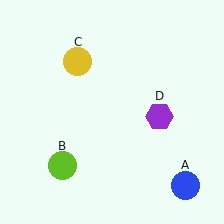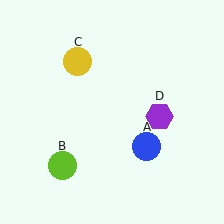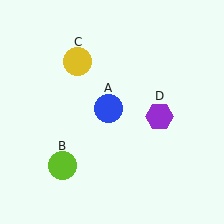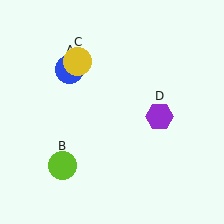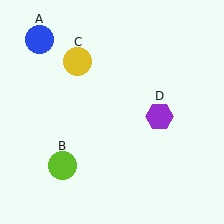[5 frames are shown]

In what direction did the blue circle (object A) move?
The blue circle (object A) moved up and to the left.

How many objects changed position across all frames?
1 object changed position: blue circle (object A).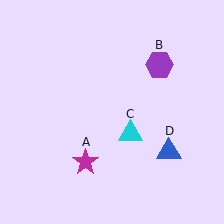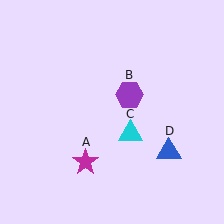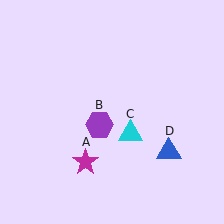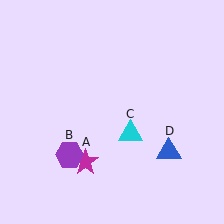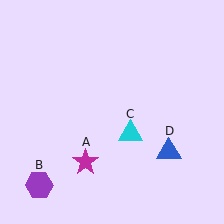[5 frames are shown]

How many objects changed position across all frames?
1 object changed position: purple hexagon (object B).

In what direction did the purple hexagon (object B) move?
The purple hexagon (object B) moved down and to the left.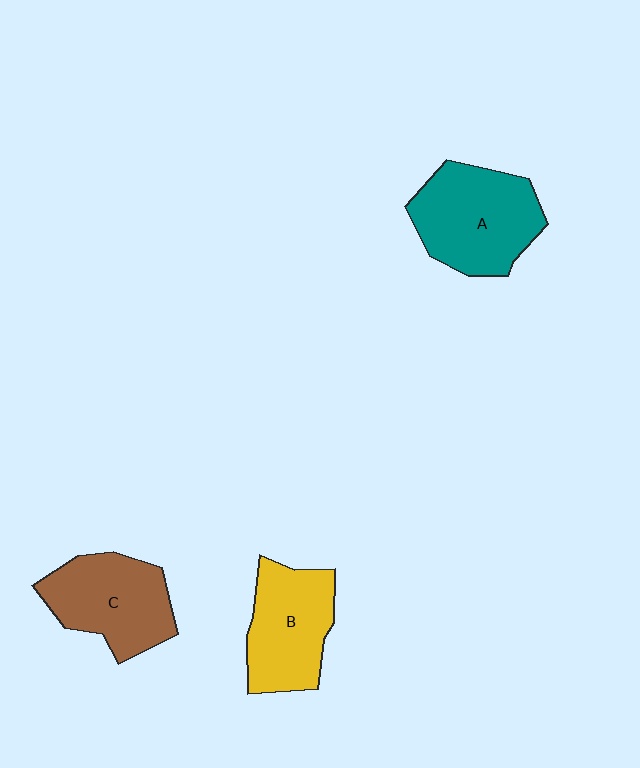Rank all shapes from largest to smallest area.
From largest to smallest: A (teal), C (brown), B (yellow).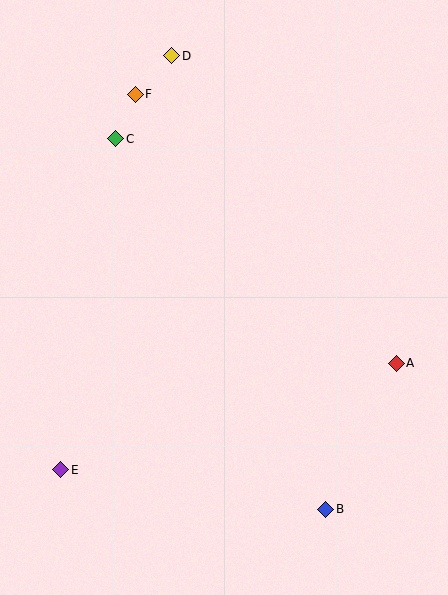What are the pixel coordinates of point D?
Point D is at (172, 56).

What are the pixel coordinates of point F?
Point F is at (135, 94).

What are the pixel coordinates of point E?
Point E is at (61, 470).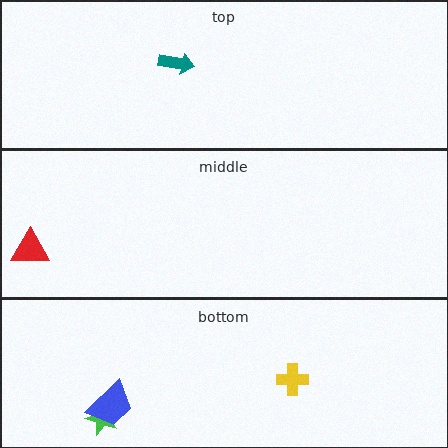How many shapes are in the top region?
1.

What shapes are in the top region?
The teal arrow.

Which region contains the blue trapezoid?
The bottom region.